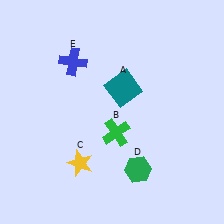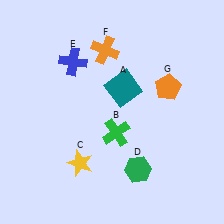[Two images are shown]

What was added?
An orange cross (F), an orange pentagon (G) were added in Image 2.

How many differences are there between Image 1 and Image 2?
There are 2 differences between the two images.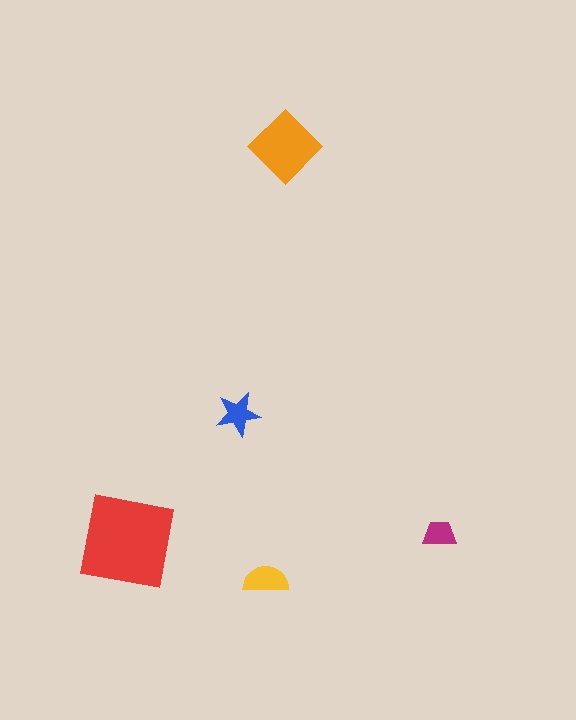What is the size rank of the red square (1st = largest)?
1st.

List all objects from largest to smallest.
The red square, the orange diamond, the yellow semicircle, the blue star, the magenta trapezoid.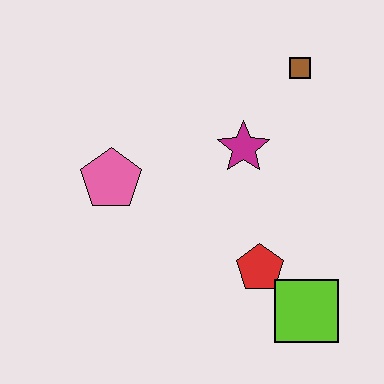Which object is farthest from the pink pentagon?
The lime square is farthest from the pink pentagon.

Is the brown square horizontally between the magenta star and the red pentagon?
No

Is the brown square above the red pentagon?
Yes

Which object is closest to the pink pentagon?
The magenta star is closest to the pink pentagon.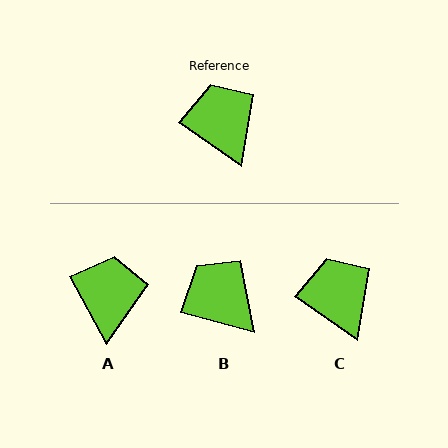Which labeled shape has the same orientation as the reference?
C.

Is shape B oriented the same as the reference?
No, it is off by about 21 degrees.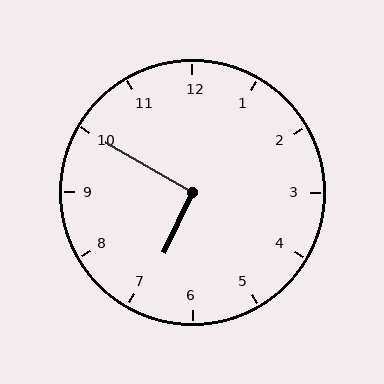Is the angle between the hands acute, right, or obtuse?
It is right.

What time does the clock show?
6:50.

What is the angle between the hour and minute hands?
Approximately 95 degrees.